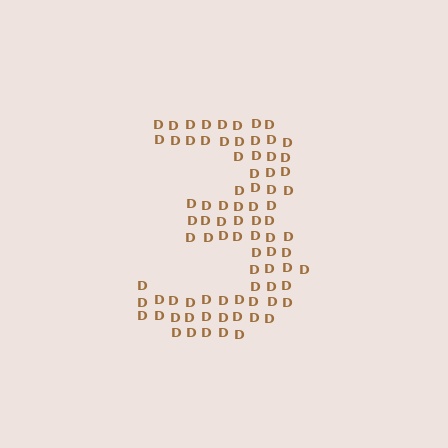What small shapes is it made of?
It is made of small letter D's.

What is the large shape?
The large shape is the digit 3.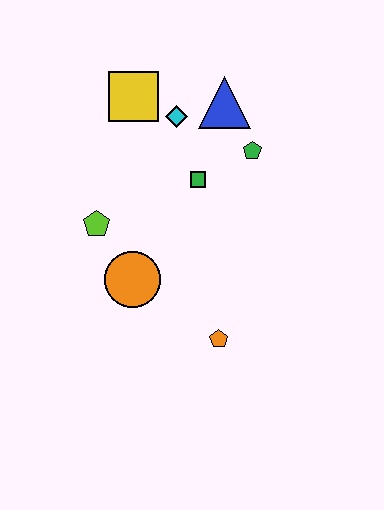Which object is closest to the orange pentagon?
The orange circle is closest to the orange pentagon.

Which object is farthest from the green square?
The orange pentagon is farthest from the green square.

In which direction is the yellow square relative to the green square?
The yellow square is above the green square.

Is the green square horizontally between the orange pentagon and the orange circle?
Yes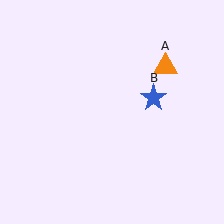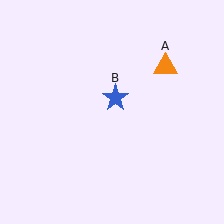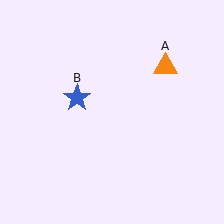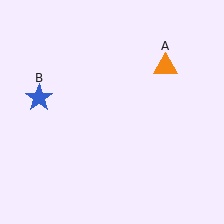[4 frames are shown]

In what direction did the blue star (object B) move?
The blue star (object B) moved left.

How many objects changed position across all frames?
1 object changed position: blue star (object B).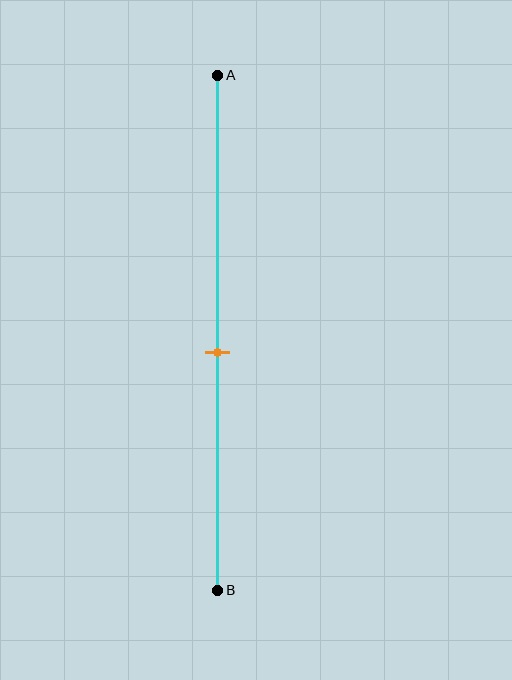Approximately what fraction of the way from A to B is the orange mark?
The orange mark is approximately 55% of the way from A to B.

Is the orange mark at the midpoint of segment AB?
No, the mark is at about 55% from A, not at the 50% midpoint.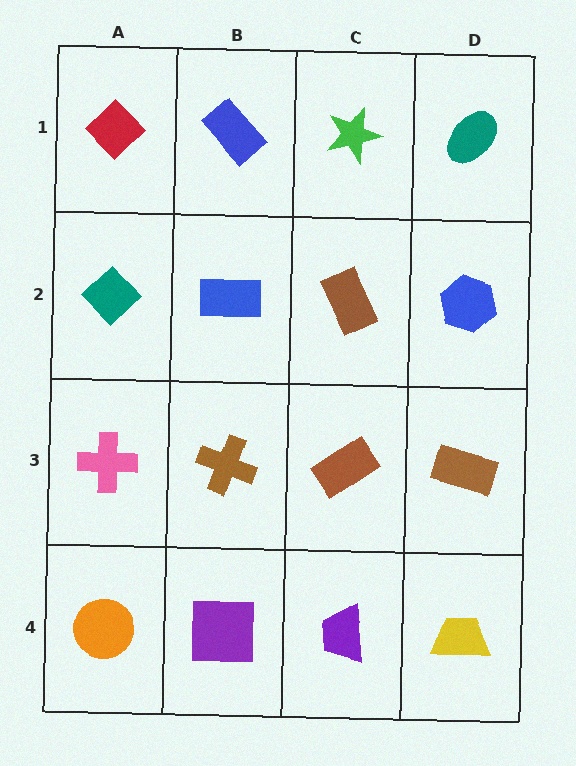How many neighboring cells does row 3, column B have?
4.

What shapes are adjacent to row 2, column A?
A red diamond (row 1, column A), a pink cross (row 3, column A), a blue rectangle (row 2, column B).